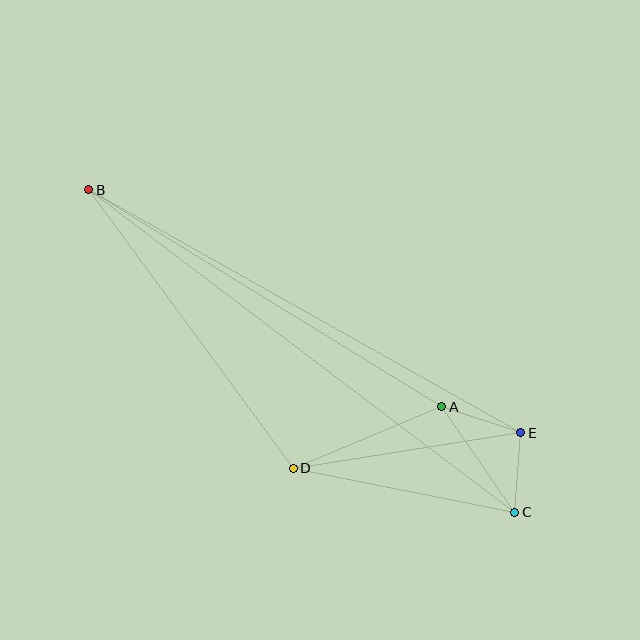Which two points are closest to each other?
Points C and E are closest to each other.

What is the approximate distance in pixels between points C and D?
The distance between C and D is approximately 226 pixels.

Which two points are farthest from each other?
Points B and C are farthest from each other.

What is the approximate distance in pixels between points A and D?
The distance between A and D is approximately 161 pixels.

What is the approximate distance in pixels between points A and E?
The distance between A and E is approximately 83 pixels.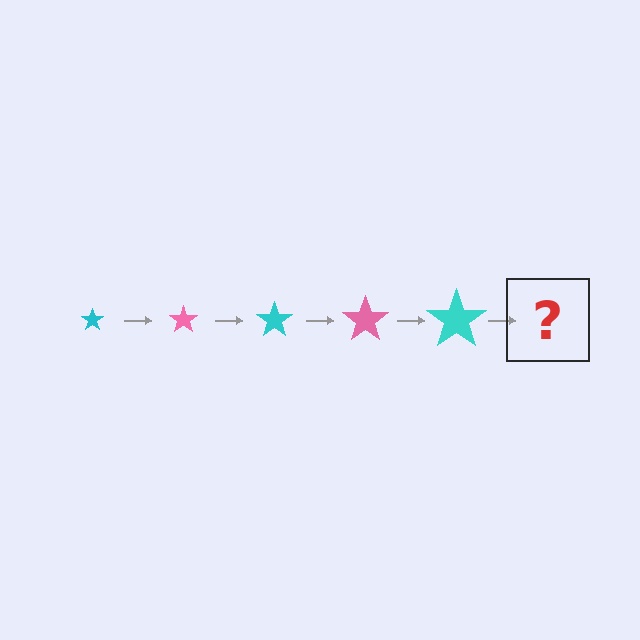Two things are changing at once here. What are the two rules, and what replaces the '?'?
The two rules are that the star grows larger each step and the color cycles through cyan and pink. The '?' should be a pink star, larger than the previous one.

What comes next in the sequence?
The next element should be a pink star, larger than the previous one.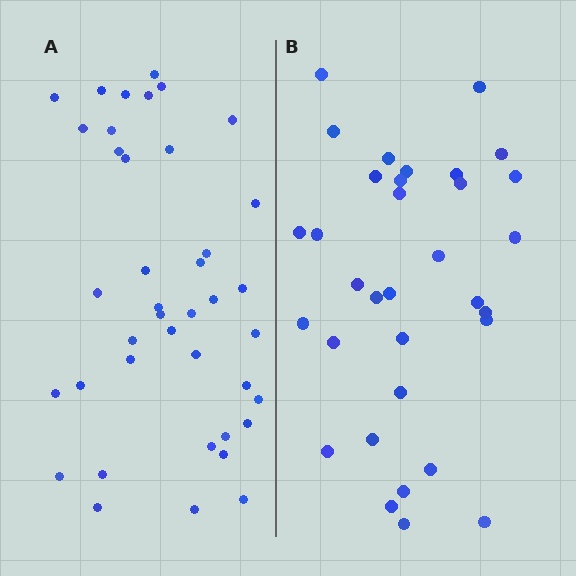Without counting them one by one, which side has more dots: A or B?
Region A (the left region) has more dots.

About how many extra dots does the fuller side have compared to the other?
Region A has roughly 8 or so more dots than region B.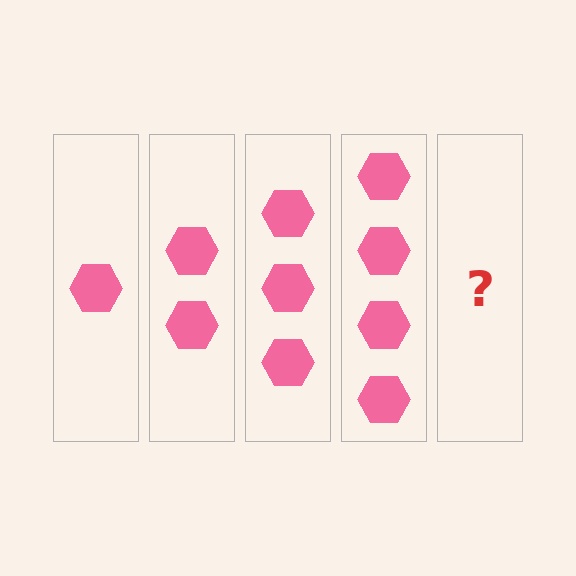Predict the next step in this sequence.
The next step is 5 hexagons.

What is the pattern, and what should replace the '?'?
The pattern is that each step adds one more hexagon. The '?' should be 5 hexagons.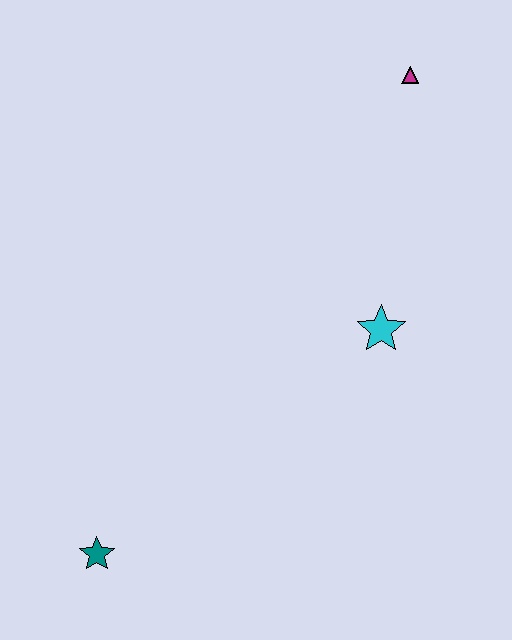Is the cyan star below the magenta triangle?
Yes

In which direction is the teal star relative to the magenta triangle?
The teal star is below the magenta triangle.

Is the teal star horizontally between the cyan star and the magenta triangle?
No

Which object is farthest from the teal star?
The magenta triangle is farthest from the teal star.